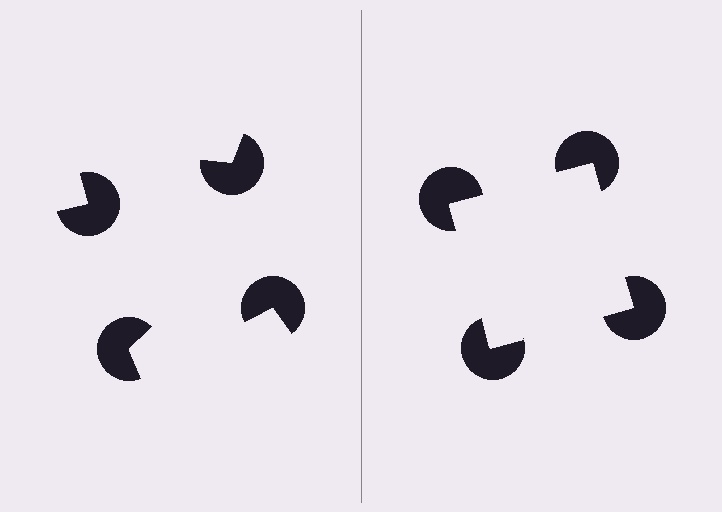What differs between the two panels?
The pac-man discs are positioned identically on both sides; only the wedge orientations differ. On the right they align to a square; on the left they are misaligned.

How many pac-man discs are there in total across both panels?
8 — 4 on each side.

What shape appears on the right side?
An illusory square.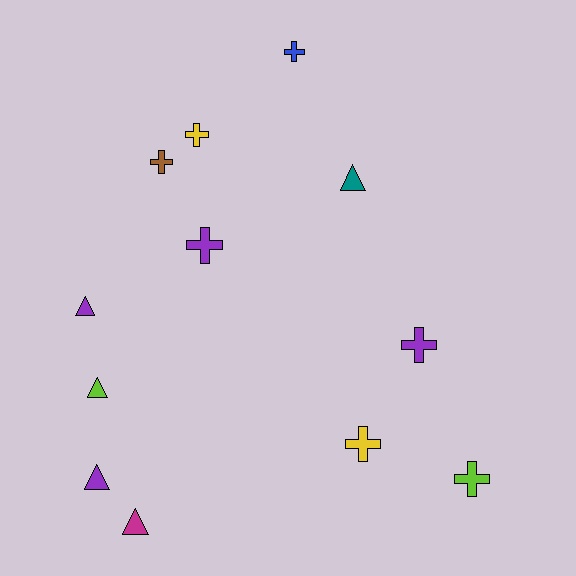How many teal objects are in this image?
There is 1 teal object.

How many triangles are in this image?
There are 5 triangles.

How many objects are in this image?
There are 12 objects.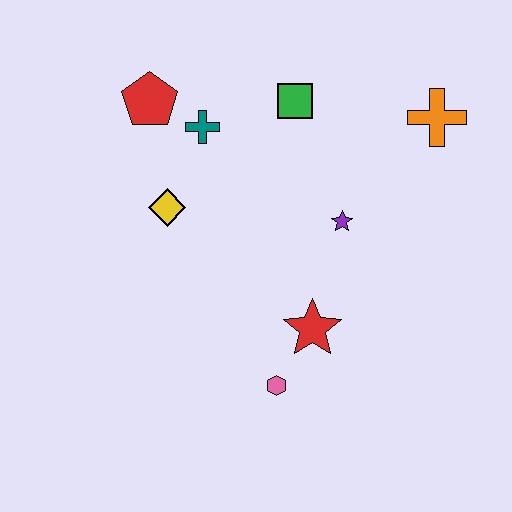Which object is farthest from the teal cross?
The pink hexagon is farthest from the teal cross.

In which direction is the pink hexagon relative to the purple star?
The pink hexagon is below the purple star.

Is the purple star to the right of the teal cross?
Yes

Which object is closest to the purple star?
The red star is closest to the purple star.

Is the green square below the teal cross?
No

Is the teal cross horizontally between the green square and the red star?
No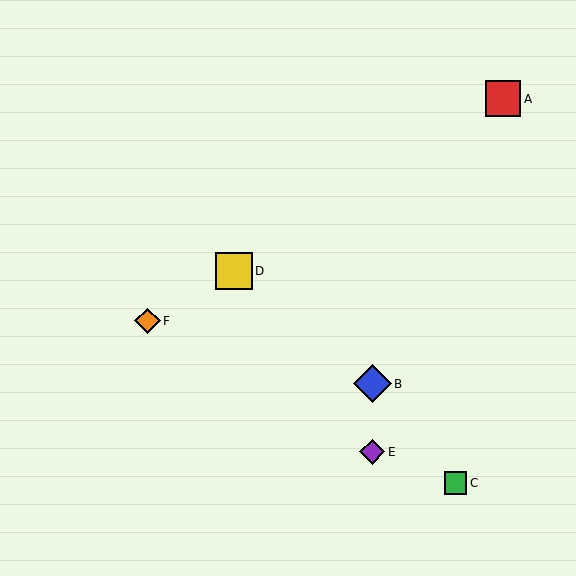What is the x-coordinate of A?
Object A is at x≈503.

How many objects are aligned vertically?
2 objects (B, E) are aligned vertically.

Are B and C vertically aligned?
No, B is at x≈372 and C is at x≈455.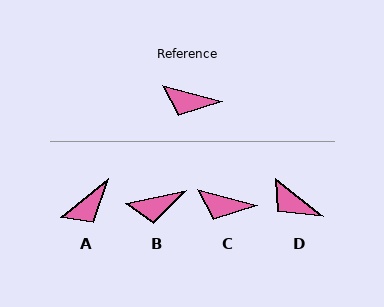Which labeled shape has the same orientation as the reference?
C.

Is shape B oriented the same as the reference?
No, it is off by about 27 degrees.